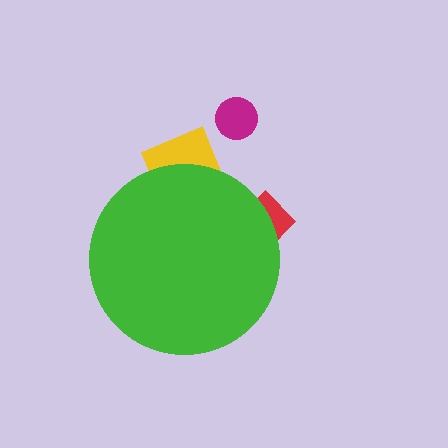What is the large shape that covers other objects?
A green circle.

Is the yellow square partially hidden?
Yes, the yellow square is partially hidden behind the green circle.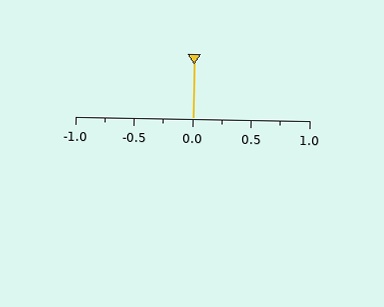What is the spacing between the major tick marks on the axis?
The major ticks are spaced 0.5 apart.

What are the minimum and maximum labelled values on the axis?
The axis runs from -1.0 to 1.0.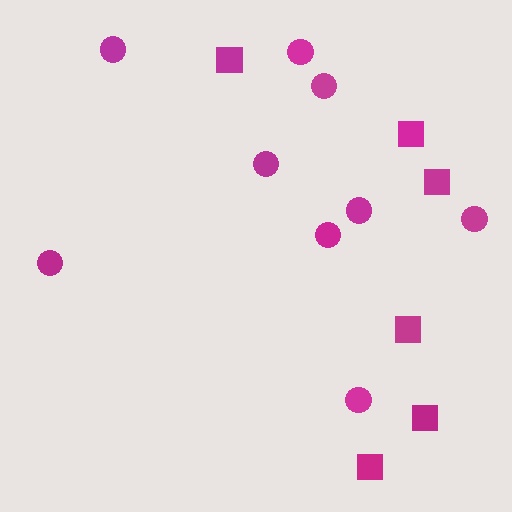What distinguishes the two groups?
There are 2 groups: one group of squares (6) and one group of circles (9).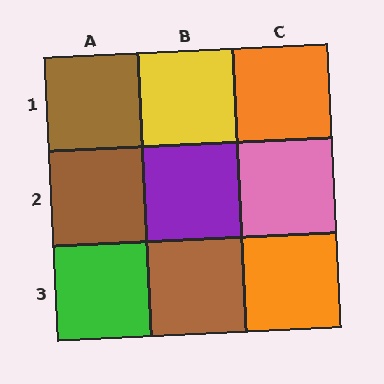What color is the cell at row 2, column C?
Pink.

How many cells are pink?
1 cell is pink.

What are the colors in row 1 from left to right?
Brown, yellow, orange.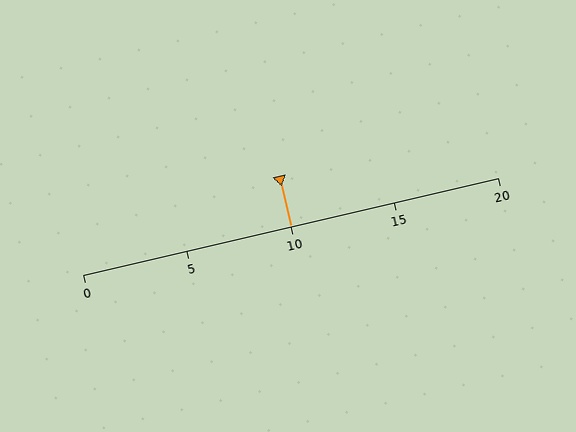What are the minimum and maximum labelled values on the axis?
The axis runs from 0 to 20.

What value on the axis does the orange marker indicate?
The marker indicates approximately 10.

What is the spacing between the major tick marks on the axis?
The major ticks are spaced 5 apart.